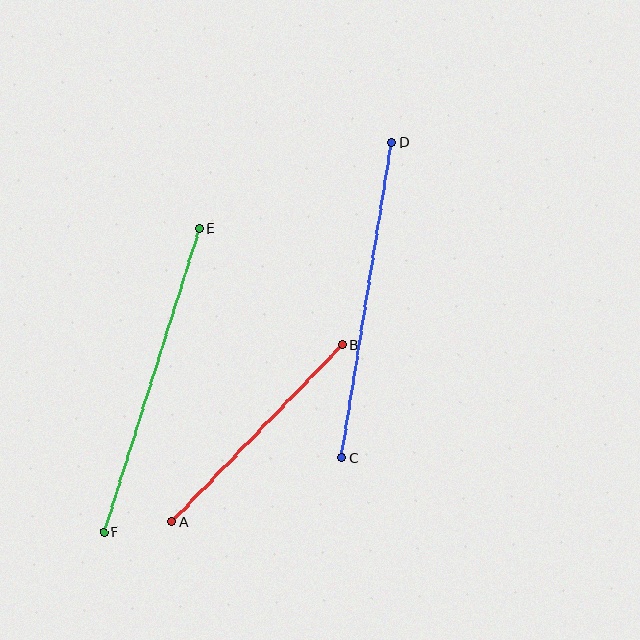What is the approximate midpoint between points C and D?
The midpoint is at approximately (366, 300) pixels.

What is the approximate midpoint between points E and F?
The midpoint is at approximately (151, 380) pixels.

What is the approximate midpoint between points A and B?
The midpoint is at approximately (257, 433) pixels.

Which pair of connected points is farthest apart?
Points C and D are farthest apart.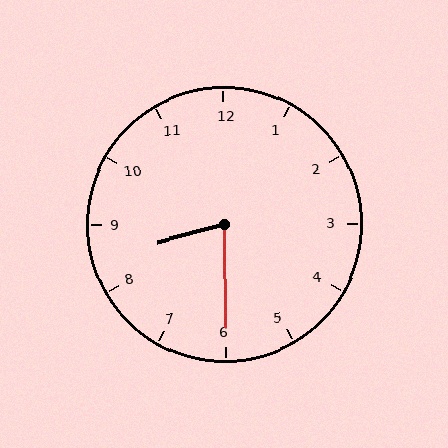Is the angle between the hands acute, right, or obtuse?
It is acute.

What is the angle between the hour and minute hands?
Approximately 75 degrees.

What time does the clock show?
8:30.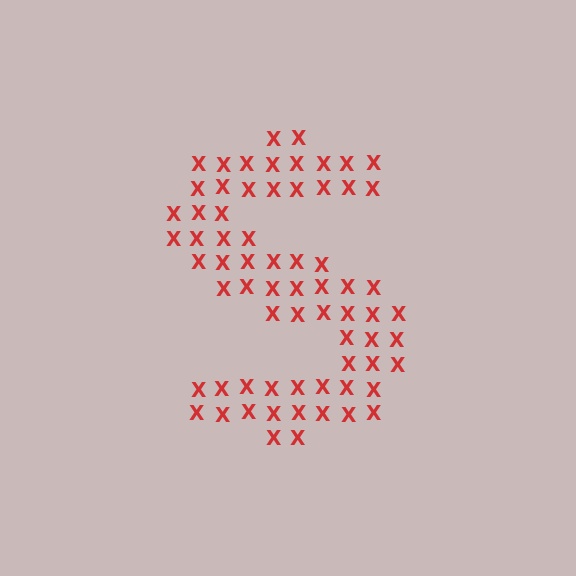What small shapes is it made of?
It is made of small letter X's.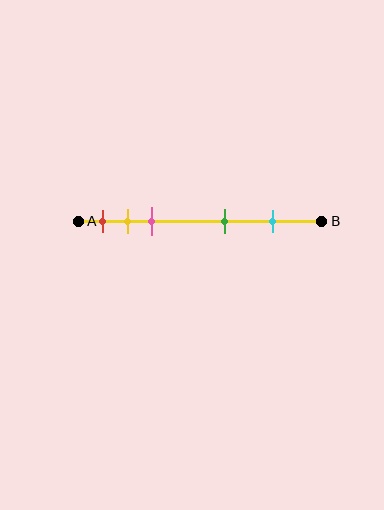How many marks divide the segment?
There are 5 marks dividing the segment.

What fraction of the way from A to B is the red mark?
The red mark is approximately 10% (0.1) of the way from A to B.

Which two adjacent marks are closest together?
The yellow and pink marks are the closest adjacent pair.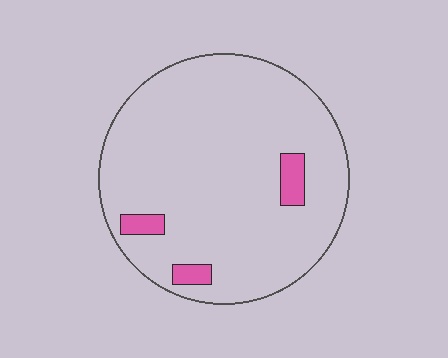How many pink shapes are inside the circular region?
3.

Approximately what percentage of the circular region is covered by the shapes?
Approximately 5%.